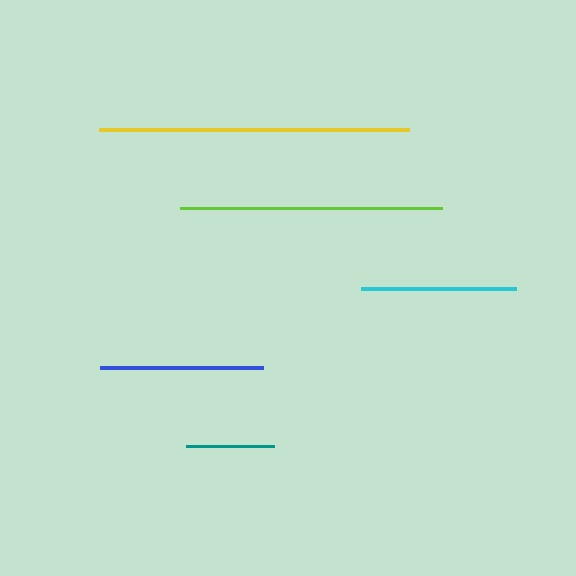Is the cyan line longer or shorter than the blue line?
The blue line is longer than the cyan line.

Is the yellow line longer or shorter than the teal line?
The yellow line is longer than the teal line.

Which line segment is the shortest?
The teal line is the shortest at approximately 88 pixels.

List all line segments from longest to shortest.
From longest to shortest: yellow, lime, blue, cyan, teal.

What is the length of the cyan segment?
The cyan segment is approximately 155 pixels long.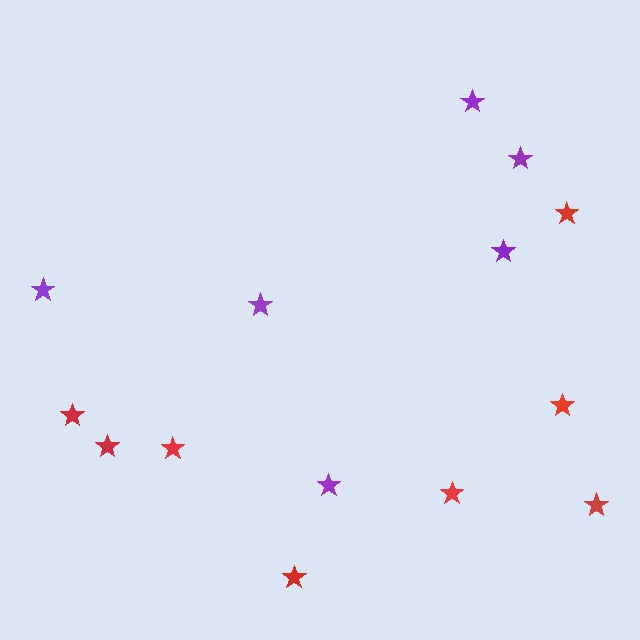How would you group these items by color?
There are 2 groups: one group of red stars (8) and one group of purple stars (6).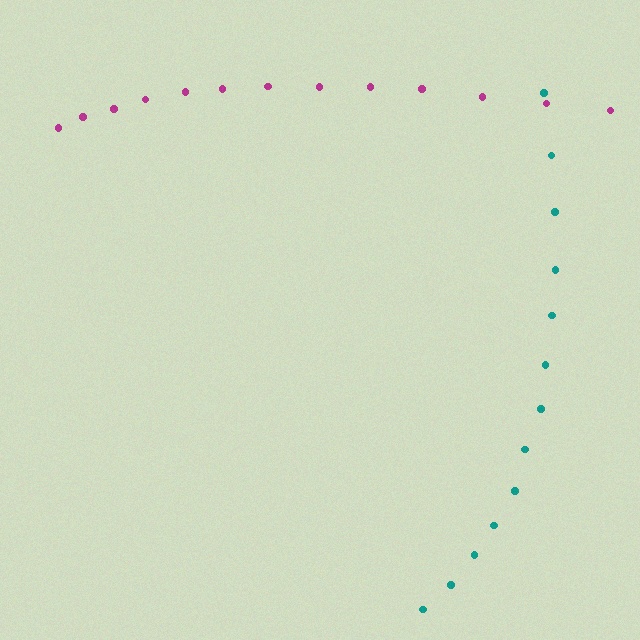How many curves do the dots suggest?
There are 2 distinct paths.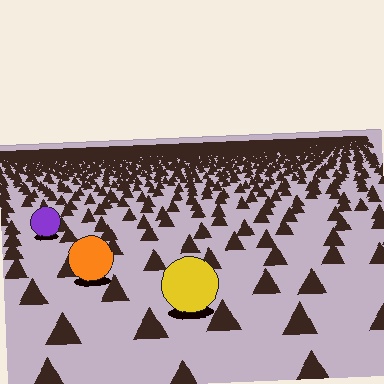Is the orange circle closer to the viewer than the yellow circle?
No. The yellow circle is closer — you can tell from the texture gradient: the ground texture is coarser near it.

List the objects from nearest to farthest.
From nearest to farthest: the yellow circle, the orange circle, the purple circle.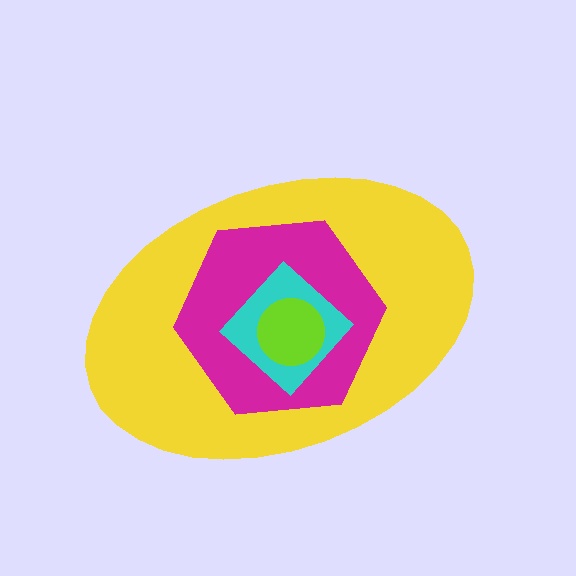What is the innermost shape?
The lime circle.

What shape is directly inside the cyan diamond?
The lime circle.